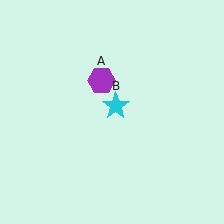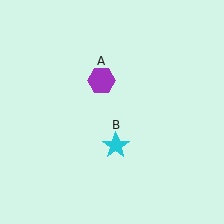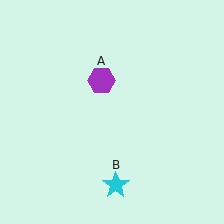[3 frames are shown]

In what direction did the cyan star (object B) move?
The cyan star (object B) moved down.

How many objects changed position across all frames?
1 object changed position: cyan star (object B).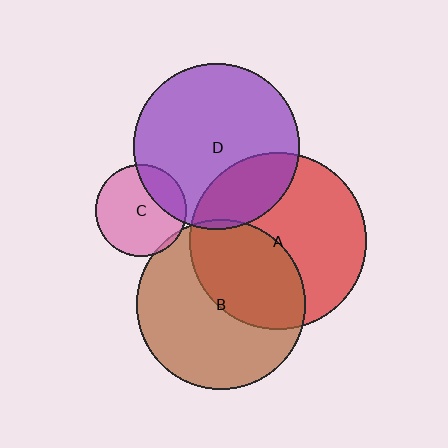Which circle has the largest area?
Circle A (red).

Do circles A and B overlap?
Yes.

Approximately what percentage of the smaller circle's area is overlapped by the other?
Approximately 40%.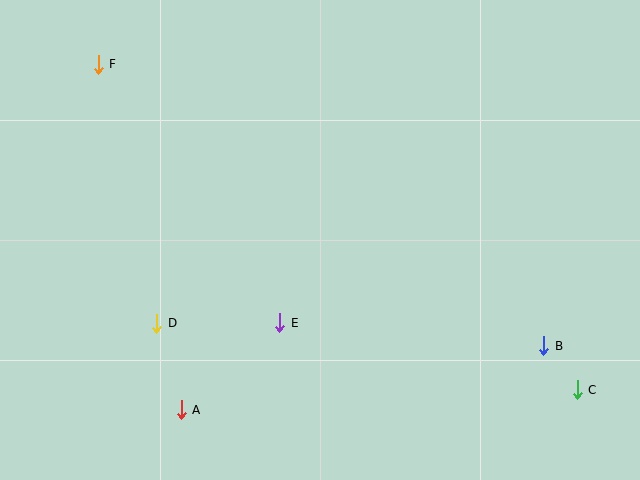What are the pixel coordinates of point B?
Point B is at (544, 346).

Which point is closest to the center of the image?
Point E at (280, 323) is closest to the center.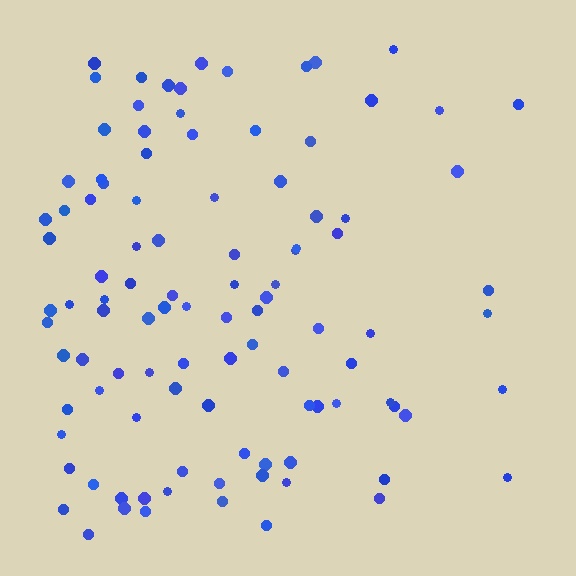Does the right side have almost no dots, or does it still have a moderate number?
Still a moderate number, just noticeably fewer than the left.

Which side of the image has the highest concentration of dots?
The left.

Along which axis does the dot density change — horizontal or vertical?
Horizontal.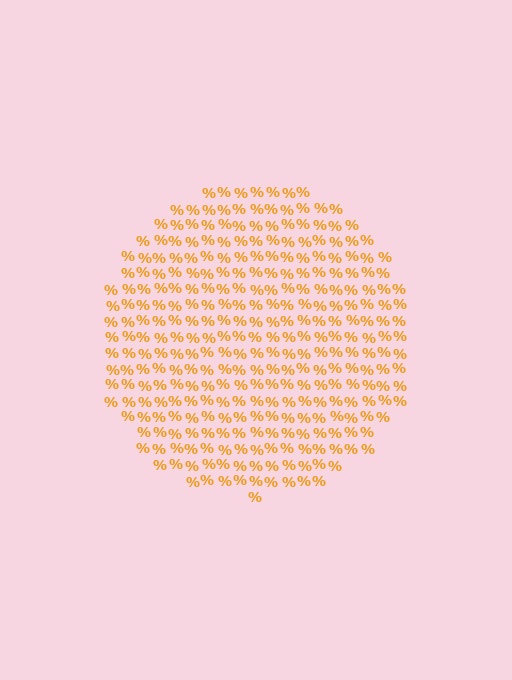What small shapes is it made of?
It is made of small percent signs.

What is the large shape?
The large shape is a circle.